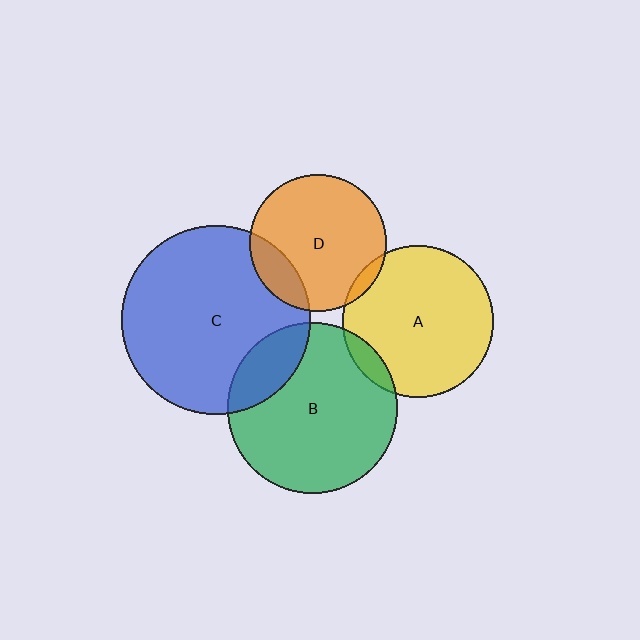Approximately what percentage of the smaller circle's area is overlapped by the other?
Approximately 20%.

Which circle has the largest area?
Circle C (blue).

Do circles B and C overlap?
Yes.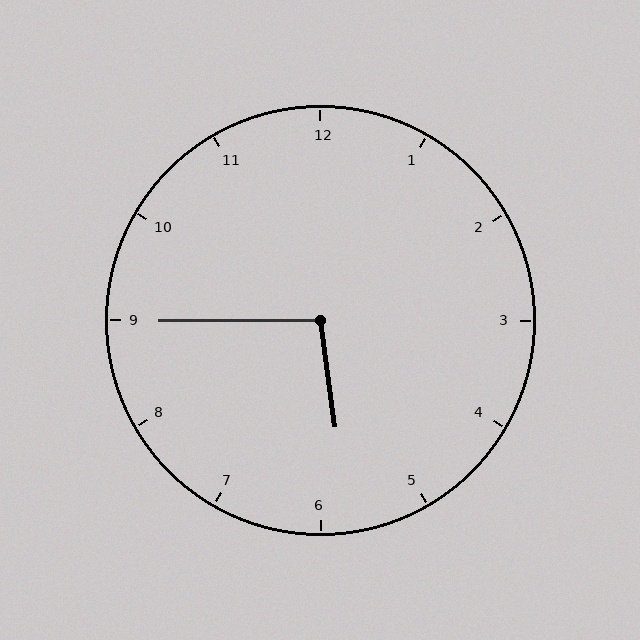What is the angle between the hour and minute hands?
Approximately 98 degrees.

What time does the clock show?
5:45.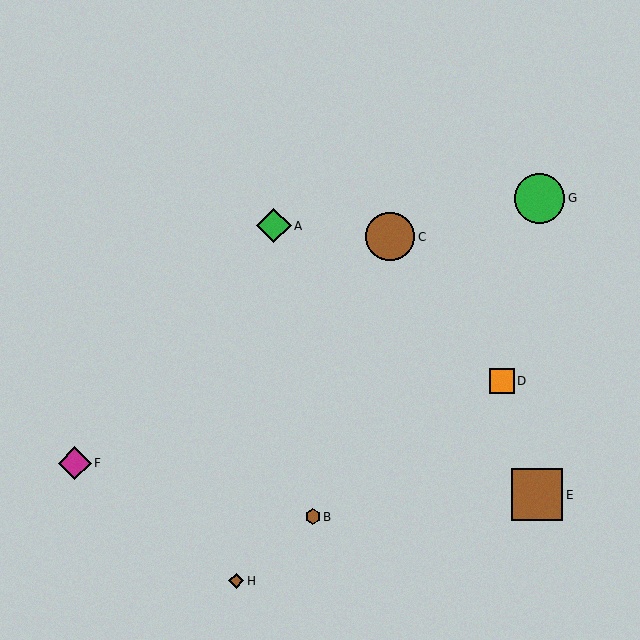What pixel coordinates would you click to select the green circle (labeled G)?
Click at (540, 198) to select the green circle G.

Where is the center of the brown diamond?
The center of the brown diamond is at (236, 581).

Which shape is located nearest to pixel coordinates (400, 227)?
The brown circle (labeled C) at (390, 237) is nearest to that location.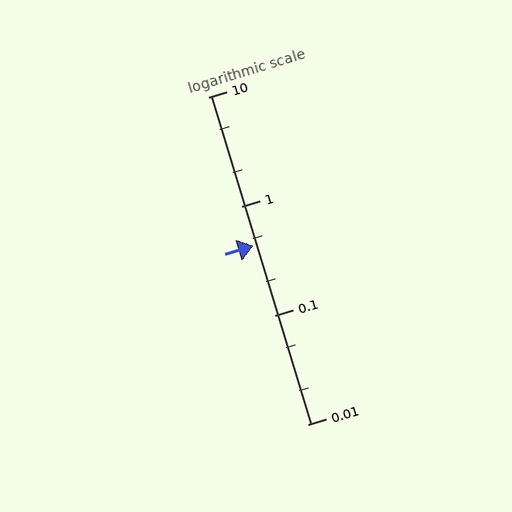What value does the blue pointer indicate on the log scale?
The pointer indicates approximately 0.43.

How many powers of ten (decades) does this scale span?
The scale spans 3 decades, from 0.01 to 10.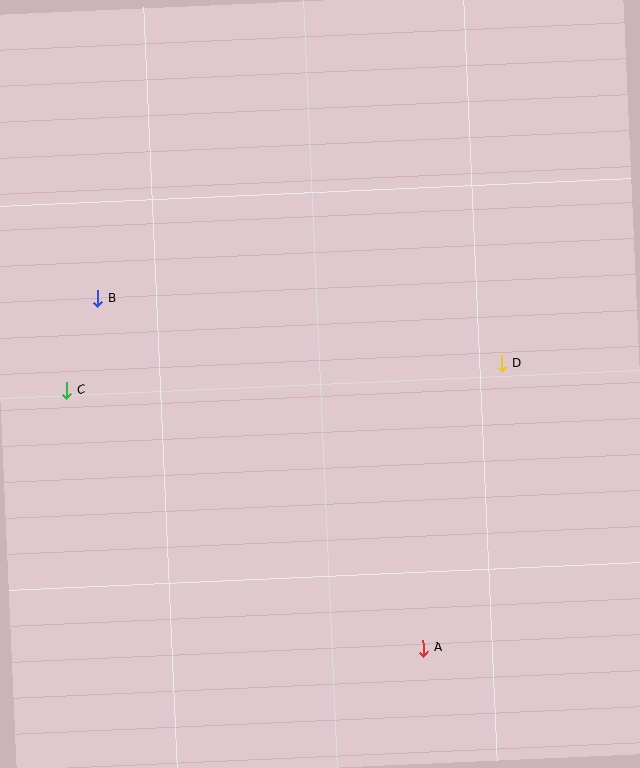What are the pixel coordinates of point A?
Point A is at (423, 648).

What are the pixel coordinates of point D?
Point D is at (502, 364).